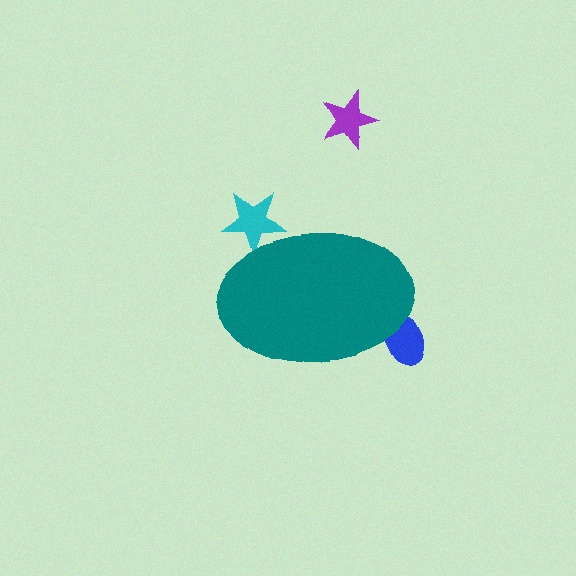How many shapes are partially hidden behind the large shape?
2 shapes are partially hidden.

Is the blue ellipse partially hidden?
Yes, the blue ellipse is partially hidden behind the teal ellipse.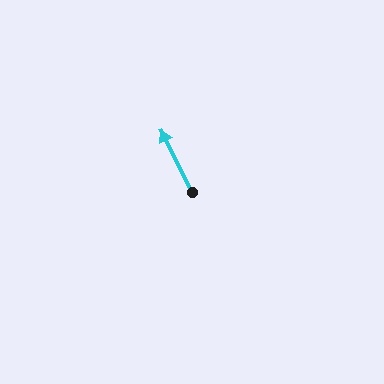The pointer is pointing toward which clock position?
Roughly 11 o'clock.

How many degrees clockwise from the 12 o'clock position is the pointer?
Approximately 333 degrees.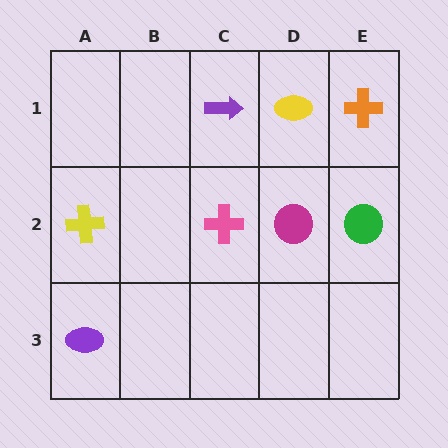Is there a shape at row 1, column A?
No, that cell is empty.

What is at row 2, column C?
A pink cross.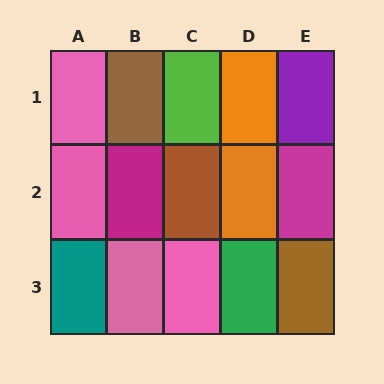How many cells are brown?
3 cells are brown.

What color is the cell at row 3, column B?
Pink.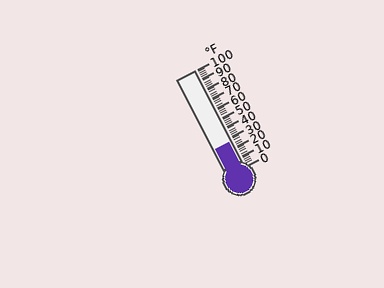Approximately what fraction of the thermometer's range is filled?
The thermometer is filled to approximately 25% of its range.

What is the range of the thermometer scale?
The thermometer scale ranges from 0°F to 100°F.